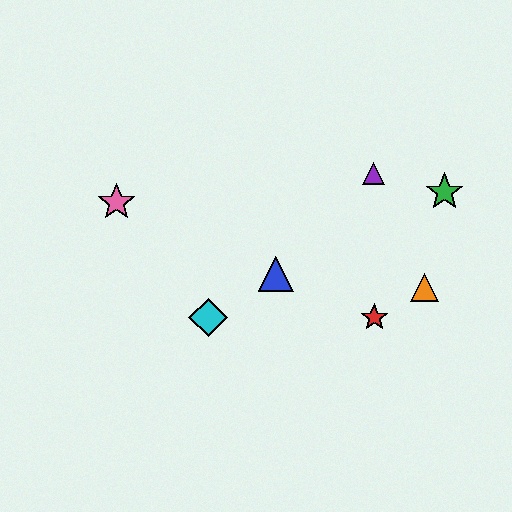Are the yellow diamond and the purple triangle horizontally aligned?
No, the yellow diamond is at y≈318 and the purple triangle is at y≈174.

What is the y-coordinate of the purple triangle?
The purple triangle is at y≈174.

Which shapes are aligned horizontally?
The red star, the yellow diamond, the cyan diamond are aligned horizontally.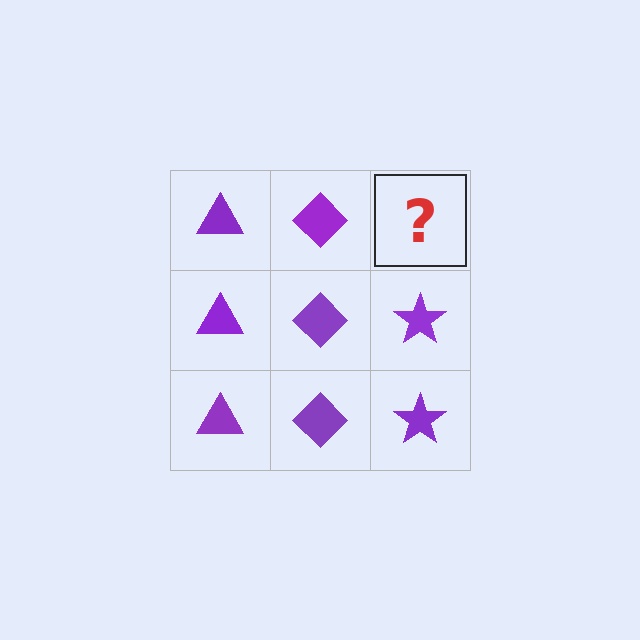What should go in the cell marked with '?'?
The missing cell should contain a purple star.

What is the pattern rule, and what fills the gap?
The rule is that each column has a consistent shape. The gap should be filled with a purple star.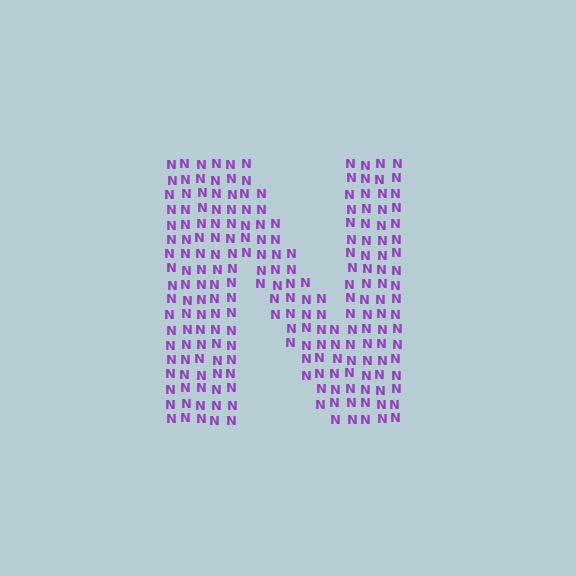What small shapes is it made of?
It is made of small letter N's.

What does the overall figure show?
The overall figure shows the letter N.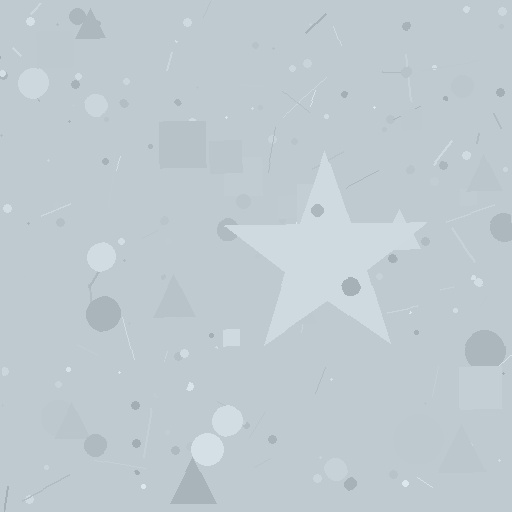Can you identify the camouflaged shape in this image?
The camouflaged shape is a star.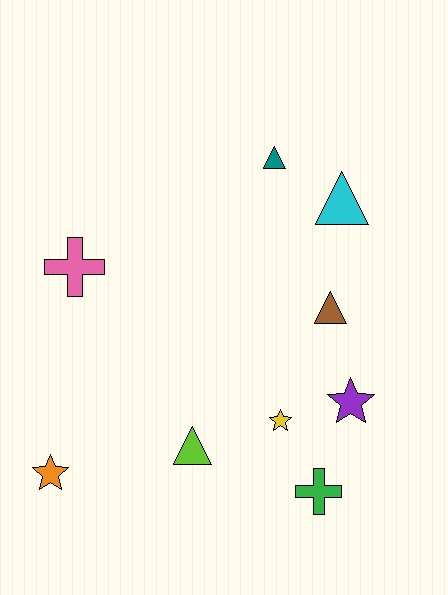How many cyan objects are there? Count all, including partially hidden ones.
There is 1 cyan object.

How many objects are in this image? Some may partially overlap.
There are 9 objects.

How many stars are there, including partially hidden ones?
There are 3 stars.